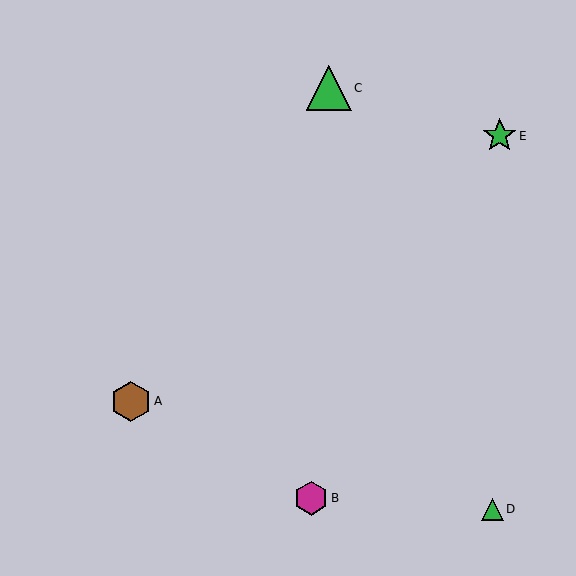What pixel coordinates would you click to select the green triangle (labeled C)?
Click at (329, 88) to select the green triangle C.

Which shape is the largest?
The green triangle (labeled C) is the largest.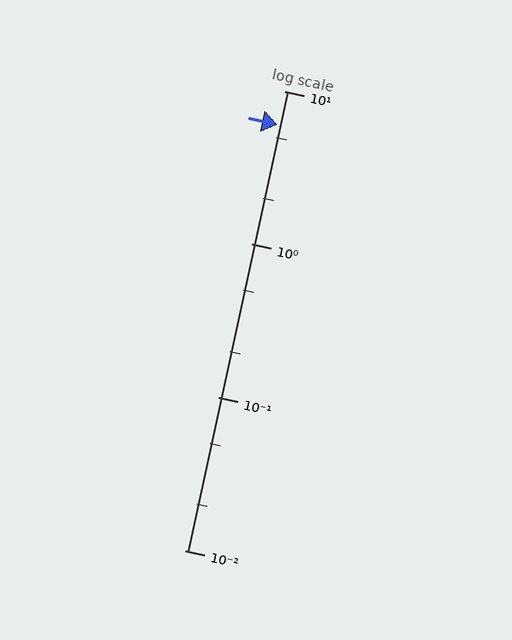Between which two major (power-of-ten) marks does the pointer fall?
The pointer is between 1 and 10.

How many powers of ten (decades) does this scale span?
The scale spans 3 decades, from 0.01 to 10.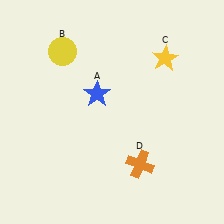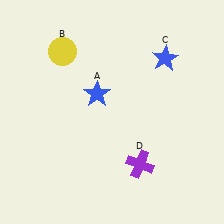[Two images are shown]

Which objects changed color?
C changed from yellow to blue. D changed from orange to purple.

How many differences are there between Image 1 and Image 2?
There are 2 differences between the two images.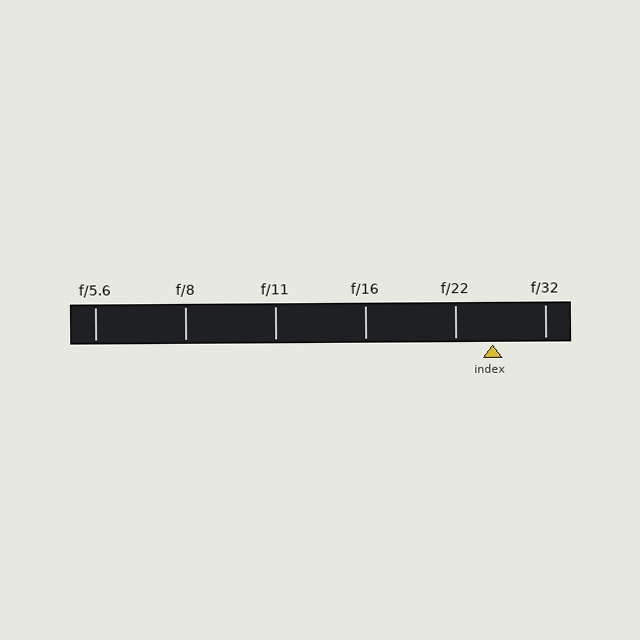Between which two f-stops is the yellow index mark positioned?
The index mark is between f/22 and f/32.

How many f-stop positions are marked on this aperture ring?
There are 6 f-stop positions marked.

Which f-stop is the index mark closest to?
The index mark is closest to f/22.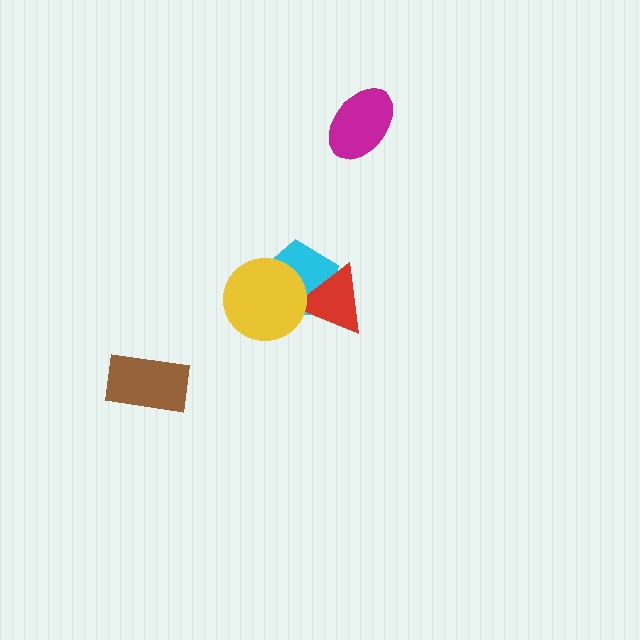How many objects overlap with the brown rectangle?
0 objects overlap with the brown rectangle.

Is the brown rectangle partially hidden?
No, no other shape covers it.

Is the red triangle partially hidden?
Yes, it is partially covered by another shape.